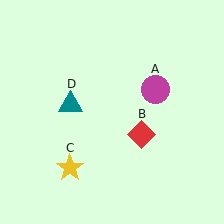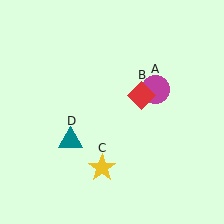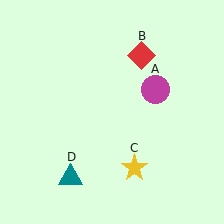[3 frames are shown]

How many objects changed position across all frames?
3 objects changed position: red diamond (object B), yellow star (object C), teal triangle (object D).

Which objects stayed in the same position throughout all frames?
Magenta circle (object A) remained stationary.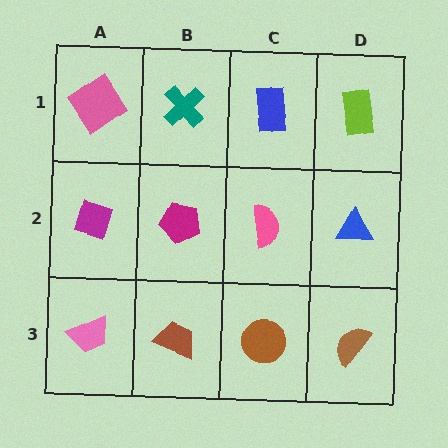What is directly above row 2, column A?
A pink diamond.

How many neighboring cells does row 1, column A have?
2.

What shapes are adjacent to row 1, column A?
A magenta diamond (row 2, column A), a teal cross (row 1, column B).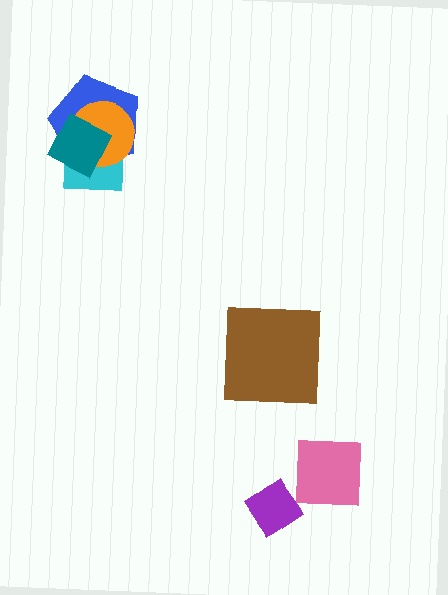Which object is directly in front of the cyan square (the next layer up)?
The blue pentagon is directly in front of the cyan square.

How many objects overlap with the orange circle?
3 objects overlap with the orange circle.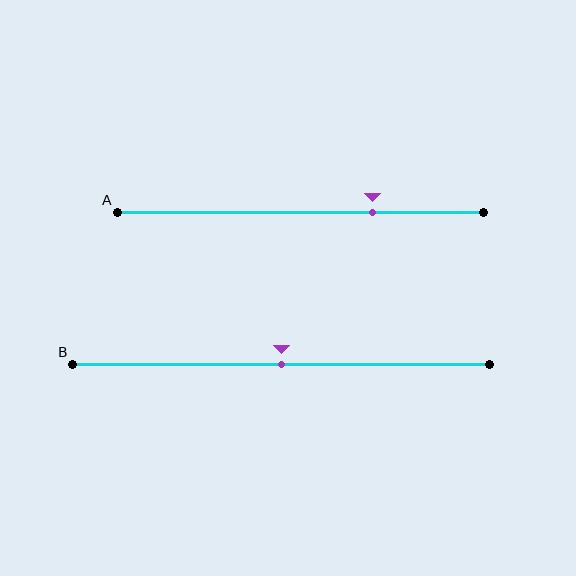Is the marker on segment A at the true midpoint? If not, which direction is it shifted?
No, the marker on segment A is shifted to the right by about 20% of the segment length.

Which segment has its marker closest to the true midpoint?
Segment B has its marker closest to the true midpoint.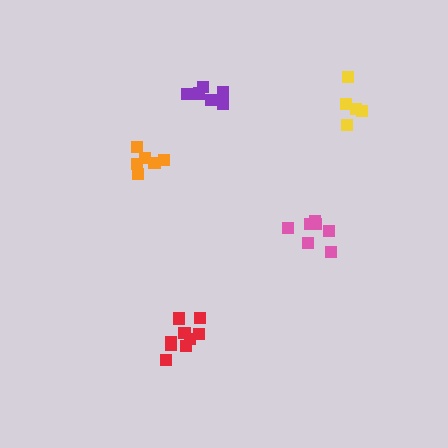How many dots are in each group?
Group 1: 6 dots, Group 2: 7 dots, Group 3: 10 dots, Group 4: 5 dots, Group 5: 6 dots (34 total).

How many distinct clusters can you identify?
There are 5 distinct clusters.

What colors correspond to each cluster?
The clusters are colored: orange, pink, red, yellow, purple.